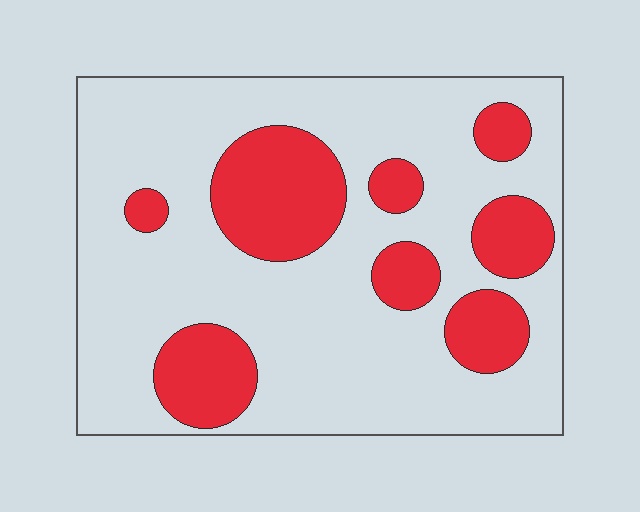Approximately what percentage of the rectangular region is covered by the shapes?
Approximately 25%.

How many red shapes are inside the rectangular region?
8.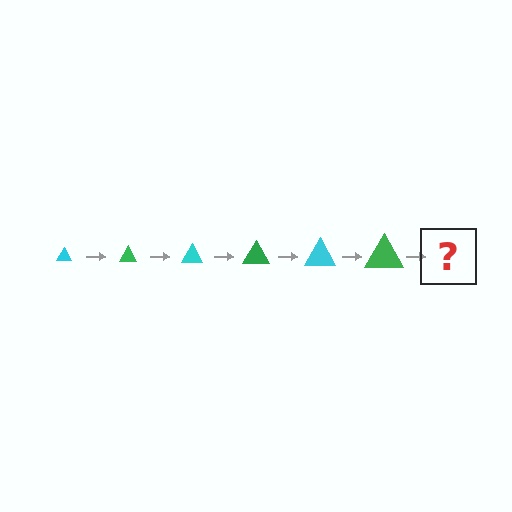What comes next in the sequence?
The next element should be a cyan triangle, larger than the previous one.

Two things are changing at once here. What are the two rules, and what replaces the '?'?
The two rules are that the triangle grows larger each step and the color cycles through cyan and green. The '?' should be a cyan triangle, larger than the previous one.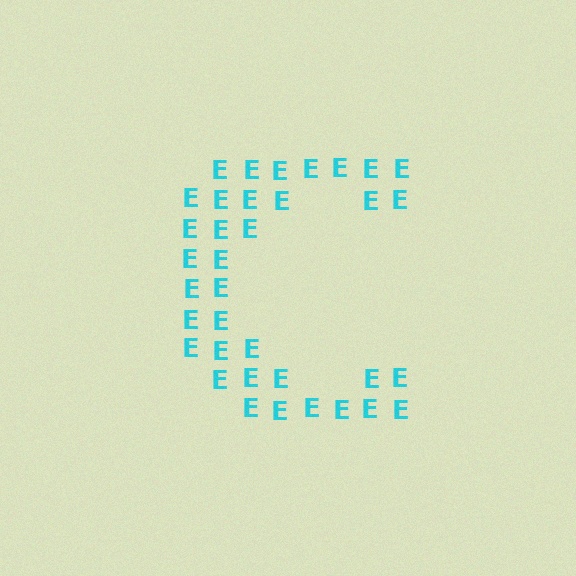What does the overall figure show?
The overall figure shows the letter C.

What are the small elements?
The small elements are letter E's.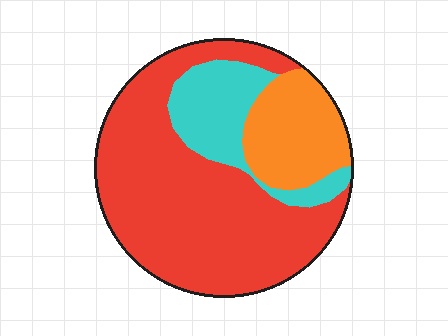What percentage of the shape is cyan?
Cyan covers 17% of the shape.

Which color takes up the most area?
Red, at roughly 65%.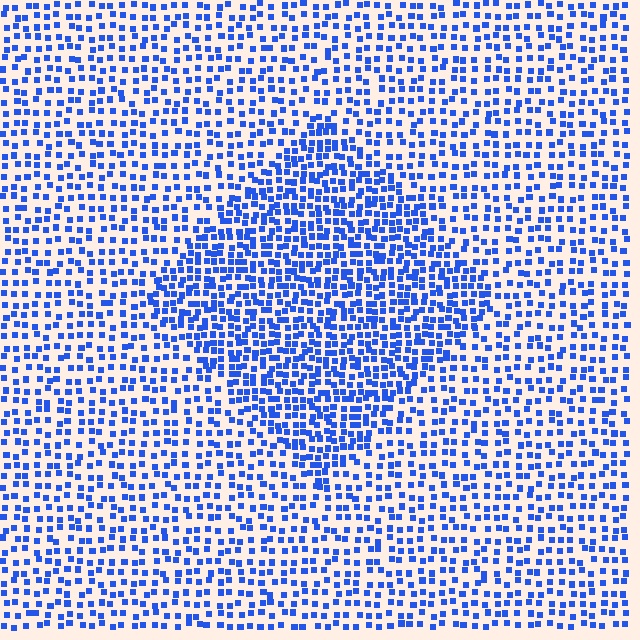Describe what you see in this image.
The image contains small blue elements arranged at two different densities. A diamond-shaped region is visible where the elements are more densely packed than the surrounding area.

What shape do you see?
I see a diamond.